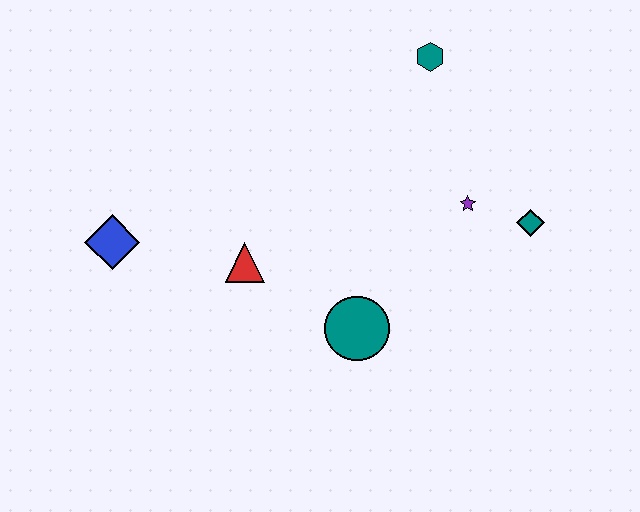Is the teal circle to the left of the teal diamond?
Yes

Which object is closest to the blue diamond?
The red triangle is closest to the blue diamond.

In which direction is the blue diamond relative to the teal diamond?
The blue diamond is to the left of the teal diamond.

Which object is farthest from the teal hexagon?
The blue diamond is farthest from the teal hexagon.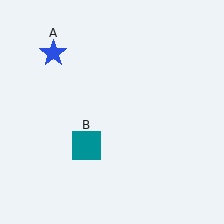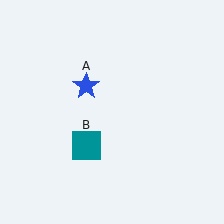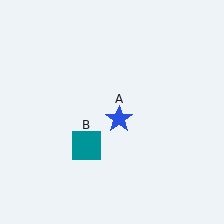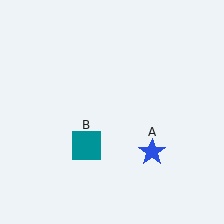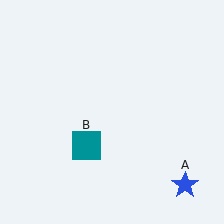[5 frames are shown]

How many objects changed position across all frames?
1 object changed position: blue star (object A).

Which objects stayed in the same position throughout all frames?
Teal square (object B) remained stationary.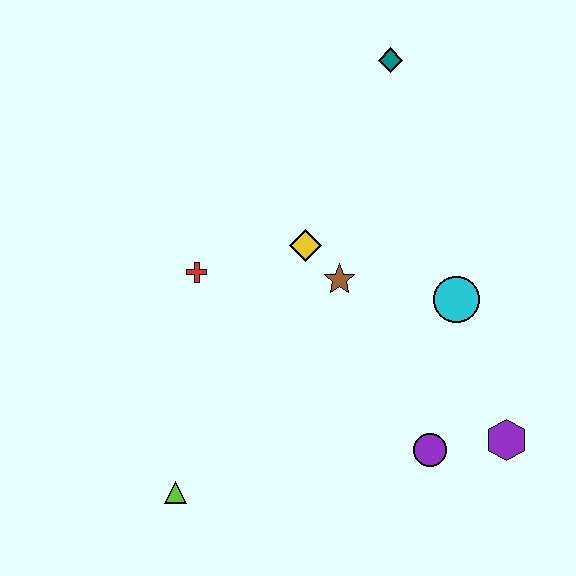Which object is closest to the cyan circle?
The brown star is closest to the cyan circle.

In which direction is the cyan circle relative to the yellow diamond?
The cyan circle is to the right of the yellow diamond.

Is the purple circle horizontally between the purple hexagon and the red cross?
Yes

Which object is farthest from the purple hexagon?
The teal diamond is farthest from the purple hexagon.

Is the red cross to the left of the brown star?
Yes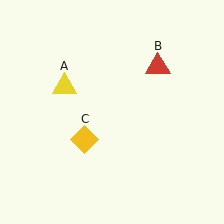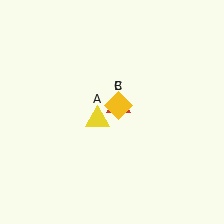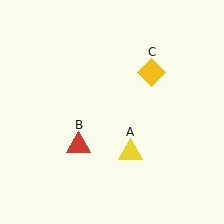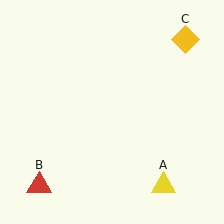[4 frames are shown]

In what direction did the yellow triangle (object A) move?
The yellow triangle (object A) moved down and to the right.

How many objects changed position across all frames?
3 objects changed position: yellow triangle (object A), red triangle (object B), yellow diamond (object C).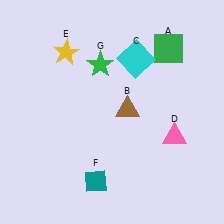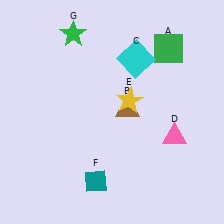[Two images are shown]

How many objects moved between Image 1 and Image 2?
2 objects moved between the two images.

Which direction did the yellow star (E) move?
The yellow star (E) moved right.